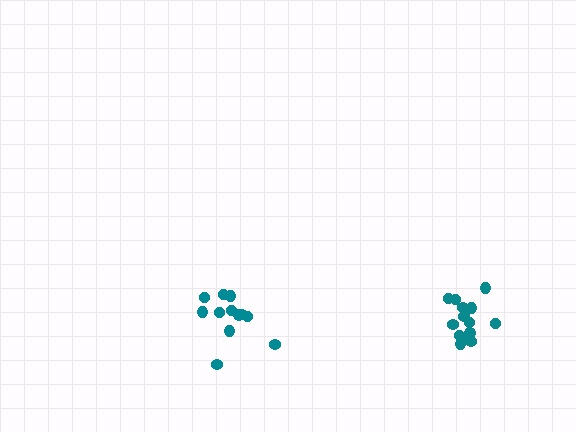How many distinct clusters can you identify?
There are 2 distinct clusters.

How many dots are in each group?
Group 1: 12 dots, Group 2: 16 dots (28 total).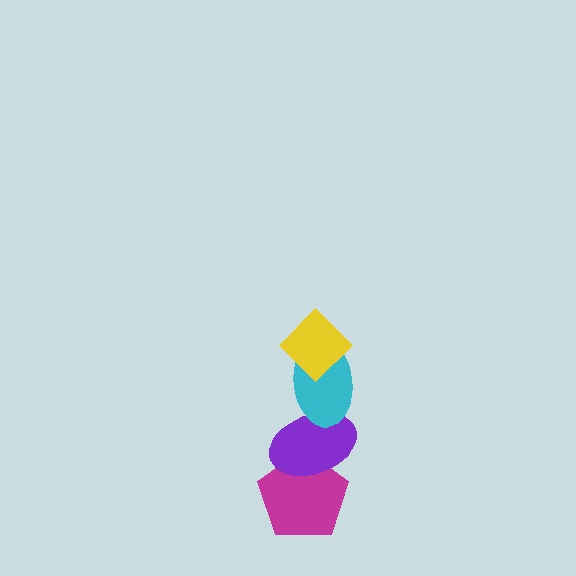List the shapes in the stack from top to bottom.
From top to bottom: the yellow diamond, the cyan ellipse, the purple ellipse, the magenta pentagon.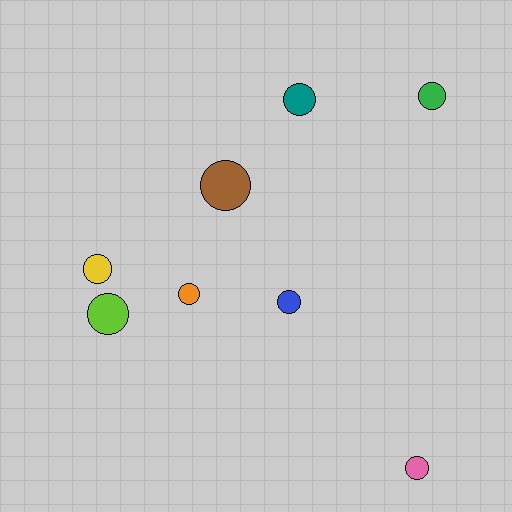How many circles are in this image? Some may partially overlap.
There are 8 circles.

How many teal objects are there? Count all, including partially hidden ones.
There is 1 teal object.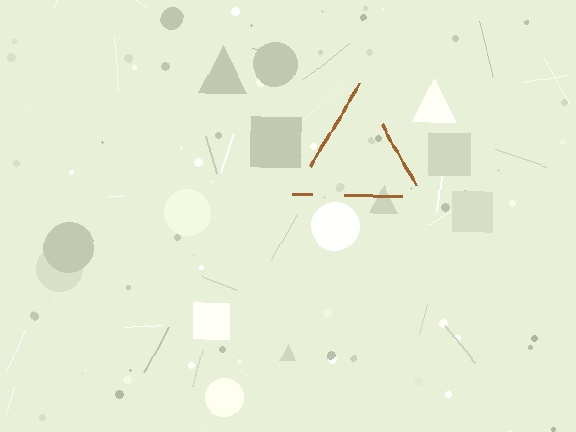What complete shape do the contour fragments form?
The contour fragments form a triangle.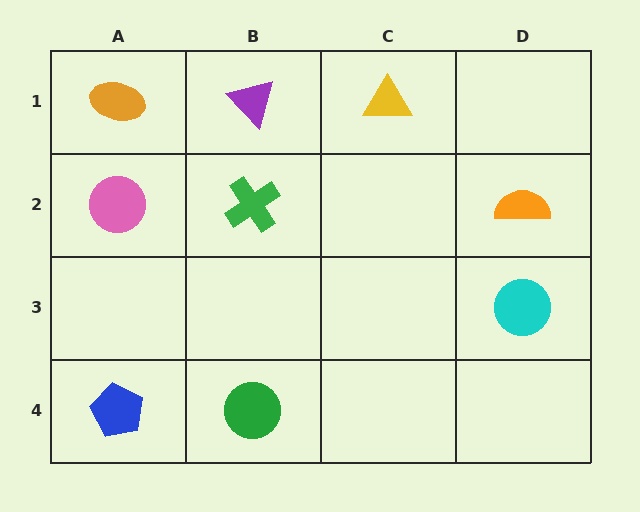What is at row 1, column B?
A purple triangle.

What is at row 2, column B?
A green cross.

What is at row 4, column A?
A blue pentagon.